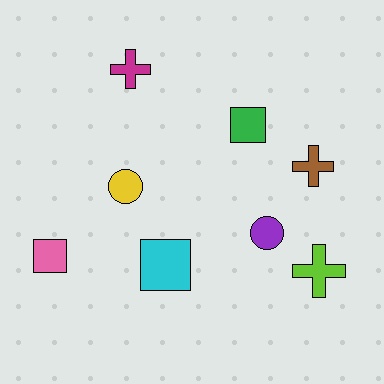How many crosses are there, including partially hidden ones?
There are 3 crosses.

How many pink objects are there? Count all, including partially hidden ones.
There is 1 pink object.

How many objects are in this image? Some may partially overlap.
There are 8 objects.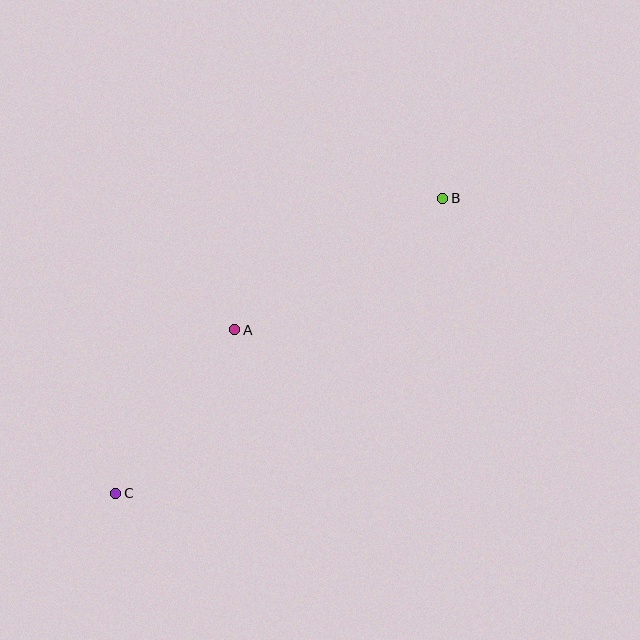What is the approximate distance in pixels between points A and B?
The distance between A and B is approximately 246 pixels.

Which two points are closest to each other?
Points A and C are closest to each other.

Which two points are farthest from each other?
Points B and C are farthest from each other.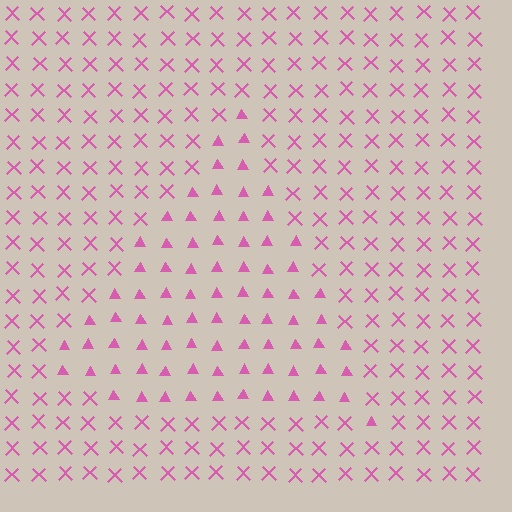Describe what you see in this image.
The image is filled with small pink elements arranged in a uniform grid. A triangle-shaped region contains triangles, while the surrounding area contains X marks. The boundary is defined purely by the change in element shape.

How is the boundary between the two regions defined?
The boundary is defined by a change in element shape: triangles inside vs. X marks outside. All elements share the same color and spacing.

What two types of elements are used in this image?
The image uses triangles inside the triangle region and X marks outside it.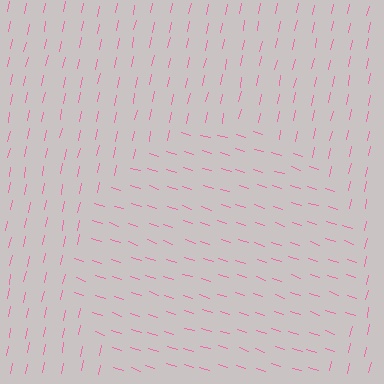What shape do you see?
I see a circle.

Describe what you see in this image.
The image is filled with small pink line segments. A circle region in the image has lines oriented differently from the surrounding lines, creating a visible texture boundary.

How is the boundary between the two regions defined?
The boundary is defined purely by a change in line orientation (approximately 84 degrees difference). All lines are the same color and thickness.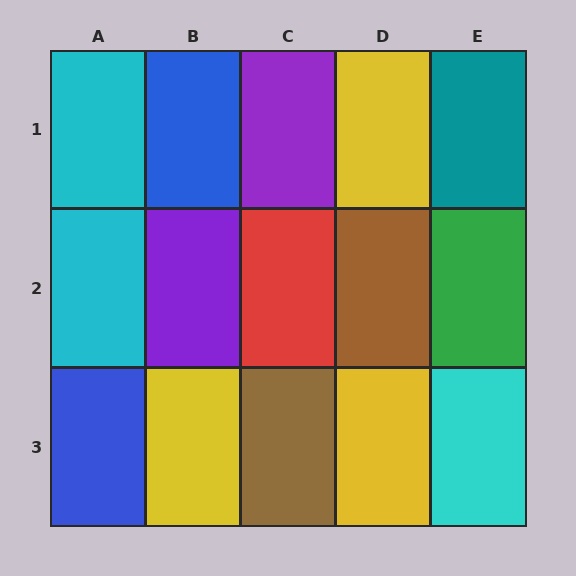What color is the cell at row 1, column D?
Yellow.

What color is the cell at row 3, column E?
Cyan.